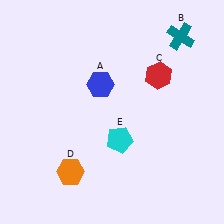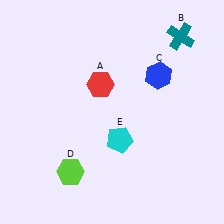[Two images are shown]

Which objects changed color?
A changed from blue to red. C changed from red to blue. D changed from orange to lime.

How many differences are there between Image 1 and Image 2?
There are 3 differences between the two images.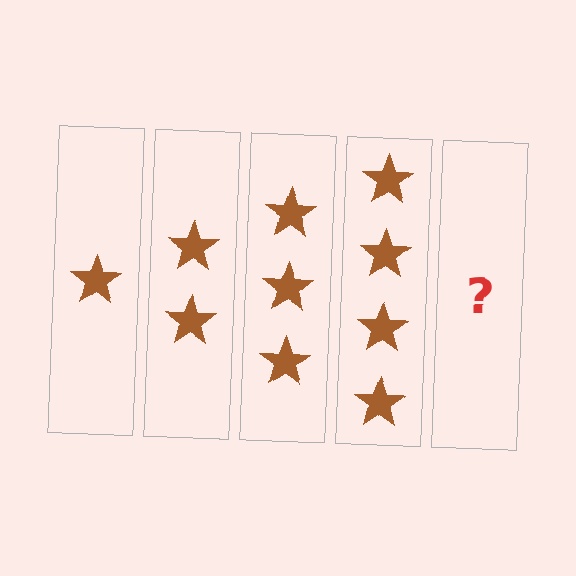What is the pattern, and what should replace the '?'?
The pattern is that each step adds one more star. The '?' should be 5 stars.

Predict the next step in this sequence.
The next step is 5 stars.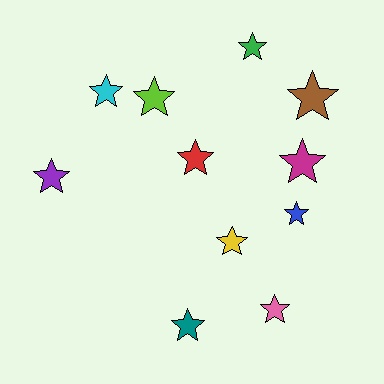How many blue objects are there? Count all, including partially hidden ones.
There is 1 blue object.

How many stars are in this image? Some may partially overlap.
There are 11 stars.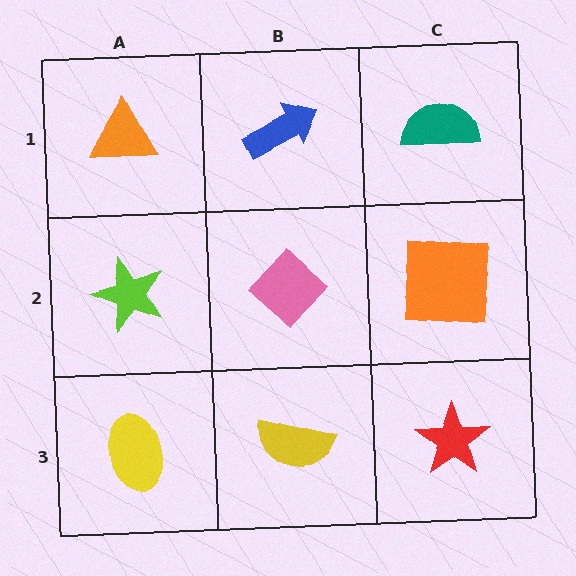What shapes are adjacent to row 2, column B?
A blue arrow (row 1, column B), a yellow semicircle (row 3, column B), a lime star (row 2, column A), an orange square (row 2, column C).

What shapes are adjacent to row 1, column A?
A lime star (row 2, column A), a blue arrow (row 1, column B).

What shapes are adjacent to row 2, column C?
A teal semicircle (row 1, column C), a red star (row 3, column C), a pink diamond (row 2, column B).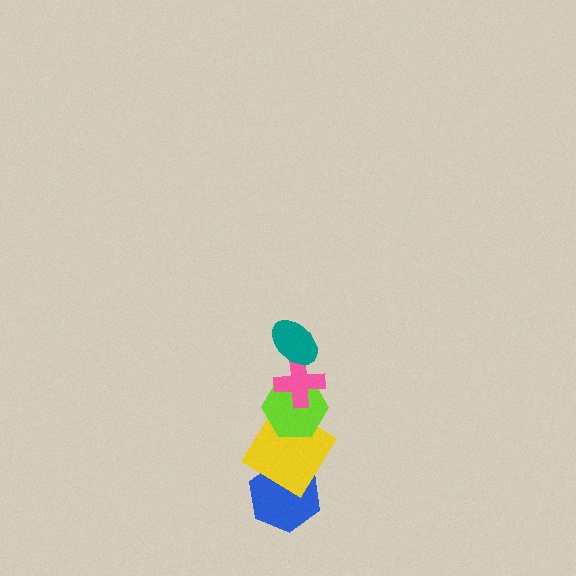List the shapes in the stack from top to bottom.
From top to bottom: the teal ellipse, the pink cross, the lime hexagon, the yellow diamond, the blue hexagon.